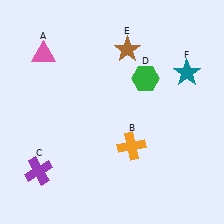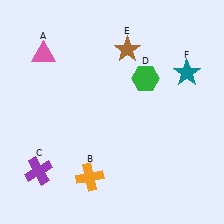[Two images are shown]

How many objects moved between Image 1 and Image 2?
1 object moved between the two images.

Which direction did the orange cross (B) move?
The orange cross (B) moved left.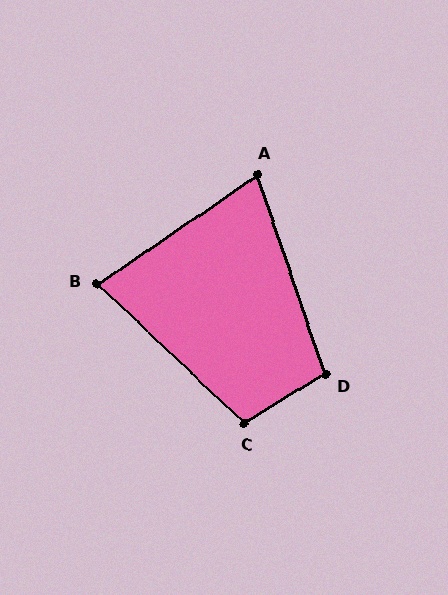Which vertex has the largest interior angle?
C, at approximately 106 degrees.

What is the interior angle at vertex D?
Approximately 102 degrees (obtuse).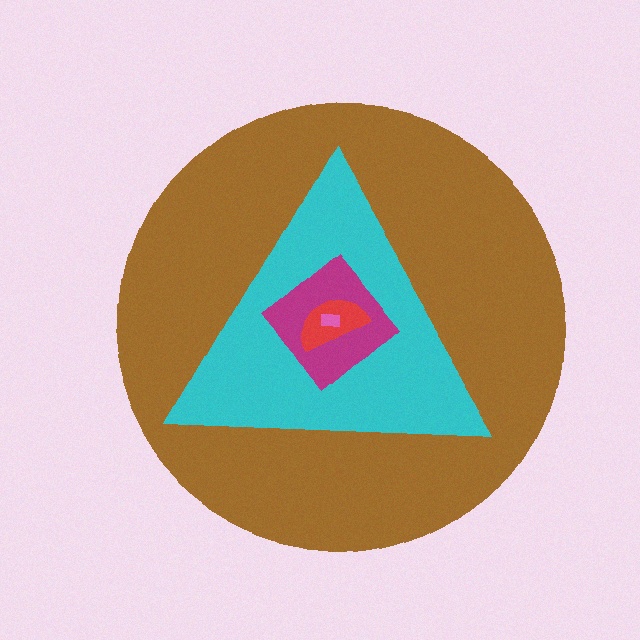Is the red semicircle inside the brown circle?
Yes.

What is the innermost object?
The pink rectangle.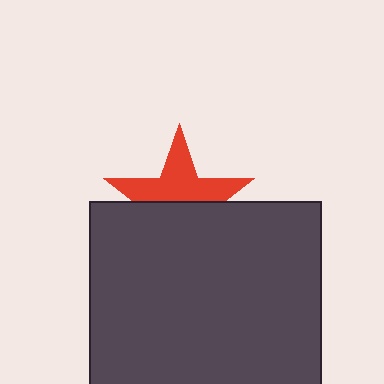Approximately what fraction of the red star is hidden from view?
Roughly 48% of the red star is hidden behind the dark gray square.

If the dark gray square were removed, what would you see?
You would see the complete red star.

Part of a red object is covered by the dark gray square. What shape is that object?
It is a star.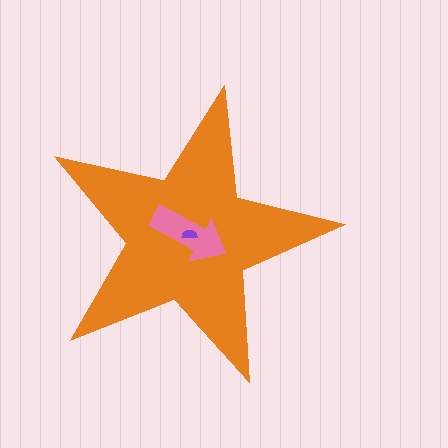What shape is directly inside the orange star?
The pink arrow.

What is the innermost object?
The purple semicircle.